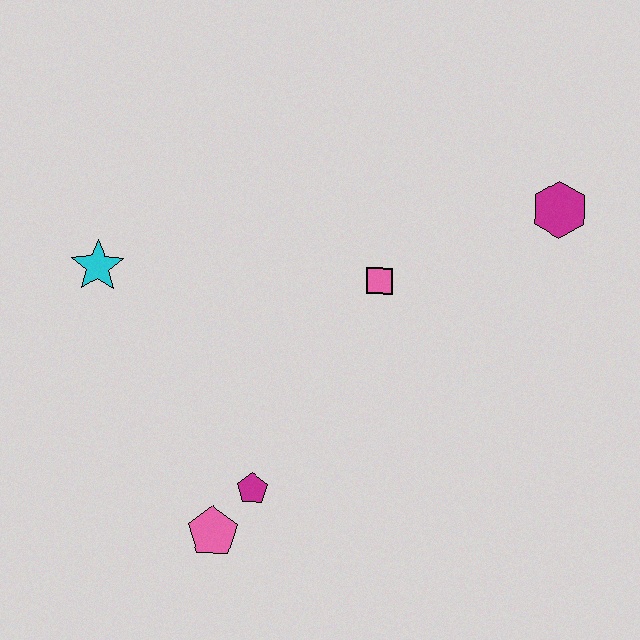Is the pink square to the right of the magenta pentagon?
Yes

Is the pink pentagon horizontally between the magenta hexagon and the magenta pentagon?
No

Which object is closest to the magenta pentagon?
The pink pentagon is closest to the magenta pentagon.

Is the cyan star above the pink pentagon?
Yes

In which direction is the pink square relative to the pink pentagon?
The pink square is above the pink pentagon.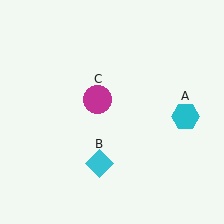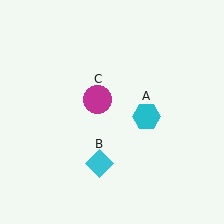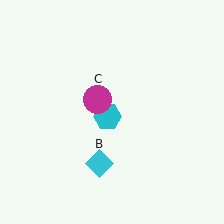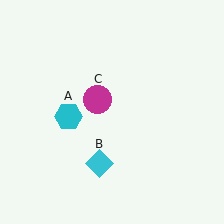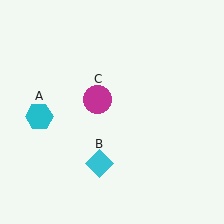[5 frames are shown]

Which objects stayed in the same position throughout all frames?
Cyan diamond (object B) and magenta circle (object C) remained stationary.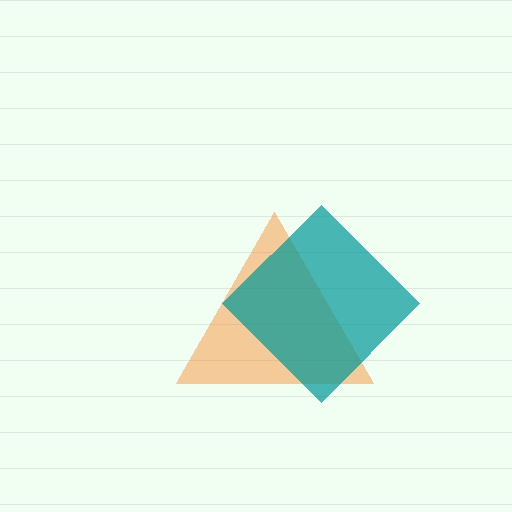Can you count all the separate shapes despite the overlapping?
Yes, there are 2 separate shapes.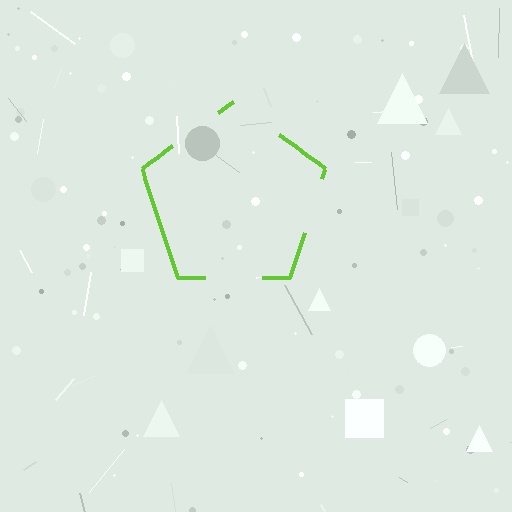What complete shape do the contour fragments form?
The contour fragments form a pentagon.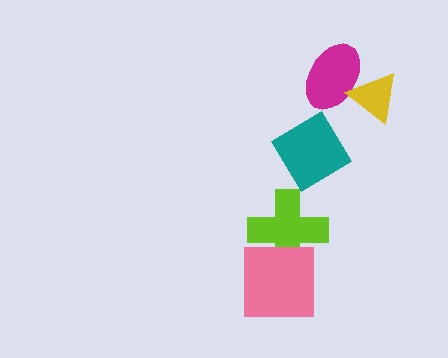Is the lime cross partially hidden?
Yes, it is partially covered by another shape.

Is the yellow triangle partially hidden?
No, no other shape covers it.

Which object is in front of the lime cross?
The pink square is in front of the lime cross.